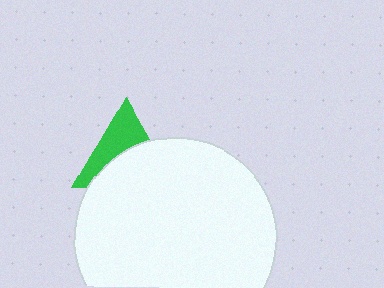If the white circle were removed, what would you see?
You would see the complete green triangle.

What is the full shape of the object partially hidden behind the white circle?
The partially hidden object is a green triangle.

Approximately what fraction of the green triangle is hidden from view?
Roughly 54% of the green triangle is hidden behind the white circle.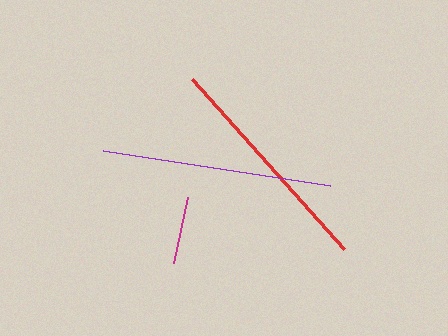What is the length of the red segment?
The red segment is approximately 228 pixels long.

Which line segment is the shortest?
The magenta line is the shortest at approximately 67 pixels.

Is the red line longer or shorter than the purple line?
The purple line is longer than the red line.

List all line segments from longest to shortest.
From longest to shortest: purple, red, magenta.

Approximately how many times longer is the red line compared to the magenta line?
The red line is approximately 3.4 times the length of the magenta line.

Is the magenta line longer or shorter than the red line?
The red line is longer than the magenta line.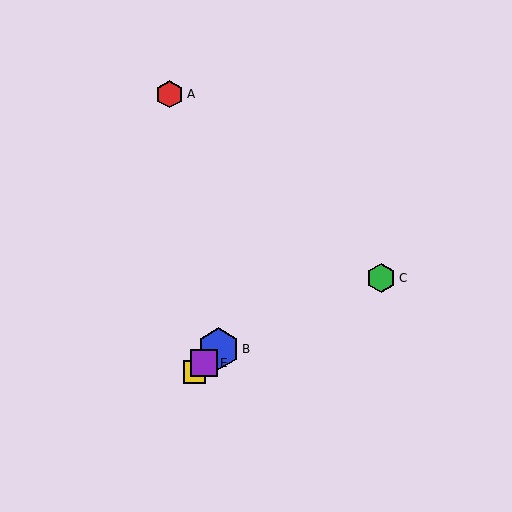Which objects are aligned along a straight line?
Objects B, D, E are aligned along a straight line.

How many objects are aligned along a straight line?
3 objects (B, D, E) are aligned along a straight line.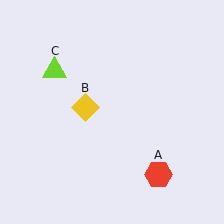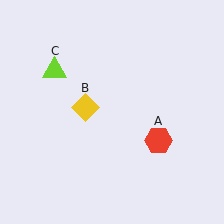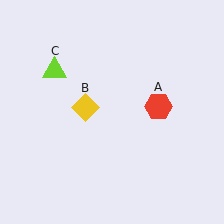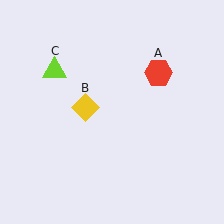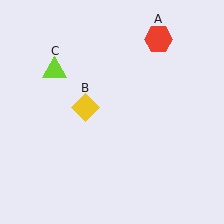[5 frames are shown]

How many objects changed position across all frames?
1 object changed position: red hexagon (object A).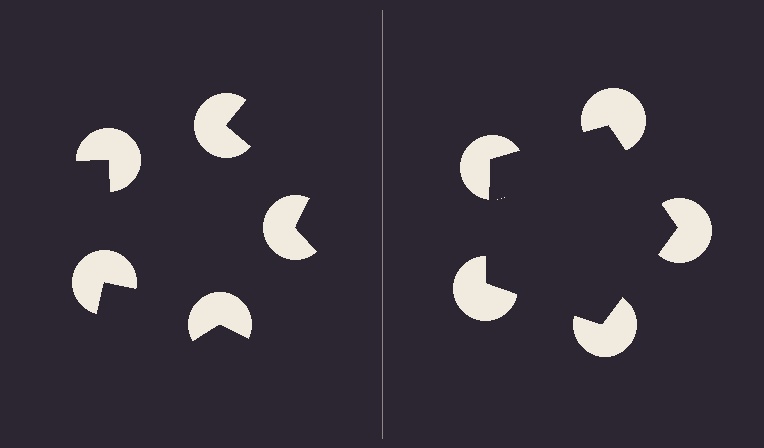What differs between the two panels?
The pac-man discs are positioned identically on both sides; only the wedge orientations differ. On the right they align to a pentagon; on the left they are misaligned.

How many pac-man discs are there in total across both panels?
10 — 5 on each side.